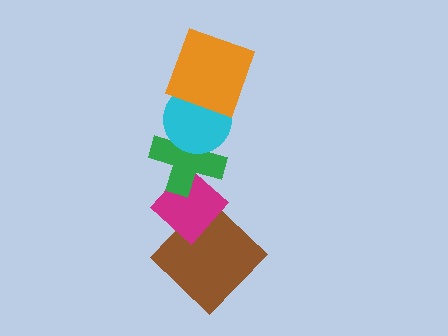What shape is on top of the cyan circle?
The orange square is on top of the cyan circle.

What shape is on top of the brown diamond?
The magenta diamond is on top of the brown diamond.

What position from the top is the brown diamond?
The brown diamond is 5th from the top.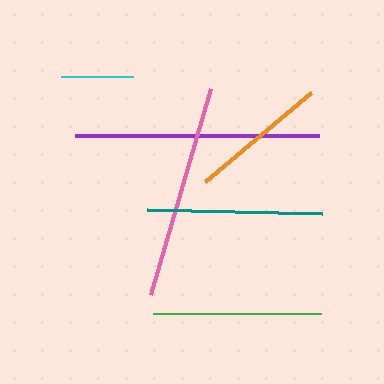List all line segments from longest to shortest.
From longest to shortest: purple, pink, teal, green, orange, cyan.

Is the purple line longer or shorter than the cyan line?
The purple line is longer than the cyan line.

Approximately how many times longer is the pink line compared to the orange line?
The pink line is approximately 1.5 times the length of the orange line.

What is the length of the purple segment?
The purple segment is approximately 243 pixels long.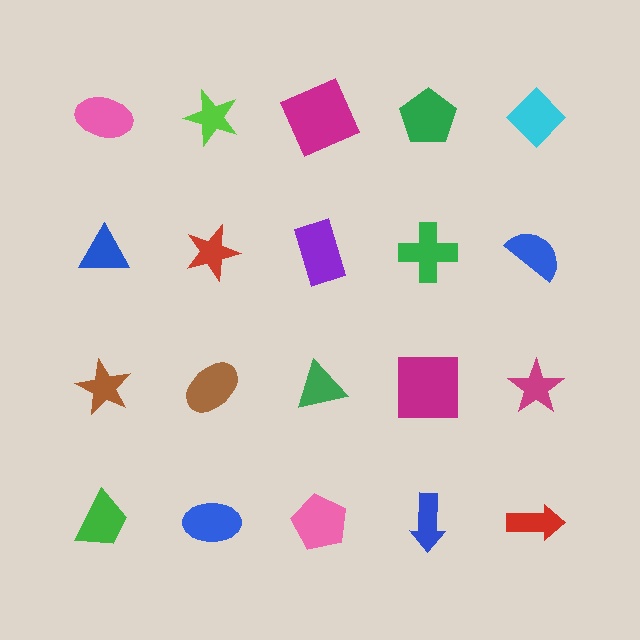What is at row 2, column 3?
A purple rectangle.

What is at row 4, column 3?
A pink pentagon.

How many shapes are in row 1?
5 shapes.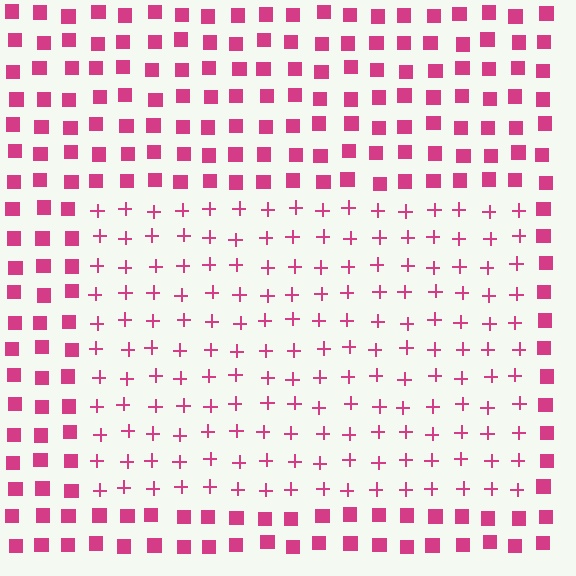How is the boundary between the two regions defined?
The boundary is defined by a change in element shape: plus signs inside vs. squares outside. All elements share the same color and spacing.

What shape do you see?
I see a rectangle.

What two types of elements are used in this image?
The image uses plus signs inside the rectangle region and squares outside it.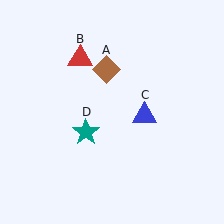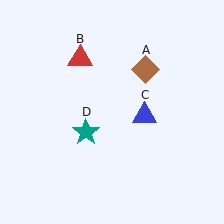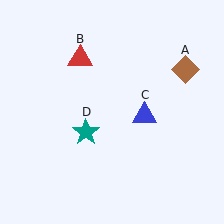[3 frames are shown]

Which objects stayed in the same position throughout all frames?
Red triangle (object B) and blue triangle (object C) and teal star (object D) remained stationary.